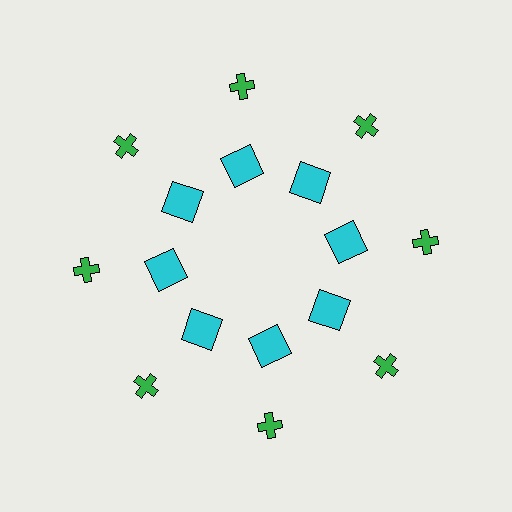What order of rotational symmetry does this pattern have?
This pattern has 8-fold rotational symmetry.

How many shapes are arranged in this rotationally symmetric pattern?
There are 16 shapes, arranged in 8 groups of 2.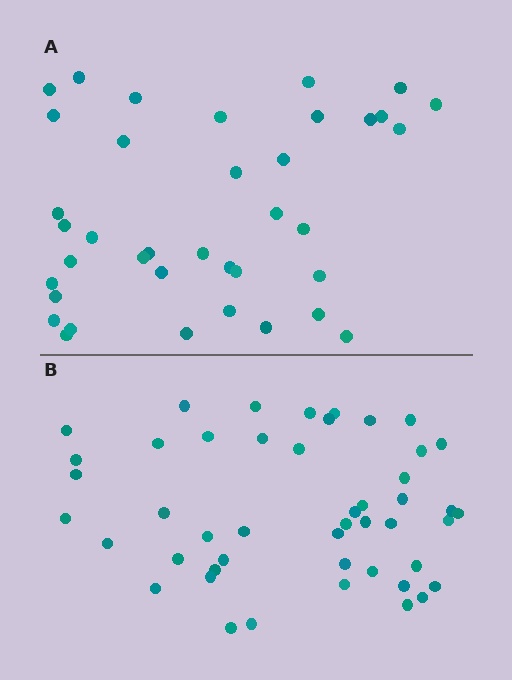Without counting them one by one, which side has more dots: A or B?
Region B (the bottom region) has more dots.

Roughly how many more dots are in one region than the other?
Region B has roughly 8 or so more dots than region A.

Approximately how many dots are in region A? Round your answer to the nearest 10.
About 40 dots. (The exact count is 38, which rounds to 40.)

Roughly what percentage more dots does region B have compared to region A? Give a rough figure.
About 25% more.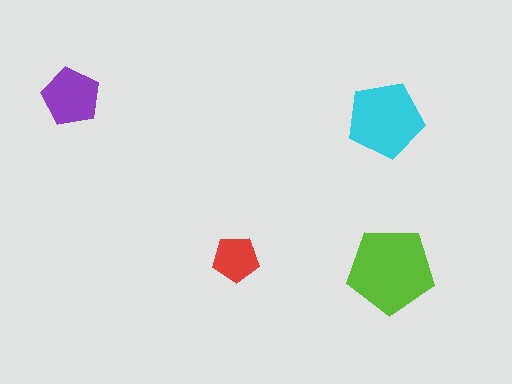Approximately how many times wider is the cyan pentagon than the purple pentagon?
About 1.5 times wider.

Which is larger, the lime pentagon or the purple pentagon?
The lime one.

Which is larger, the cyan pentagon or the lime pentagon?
The lime one.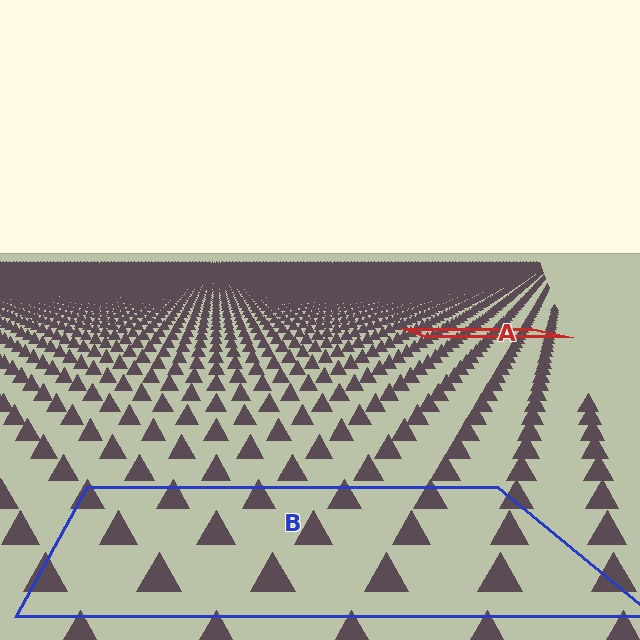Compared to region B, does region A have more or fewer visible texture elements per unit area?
Region A has more texture elements per unit area — they are packed more densely because it is farther away.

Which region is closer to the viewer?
Region B is closer. The texture elements there are larger and more spread out.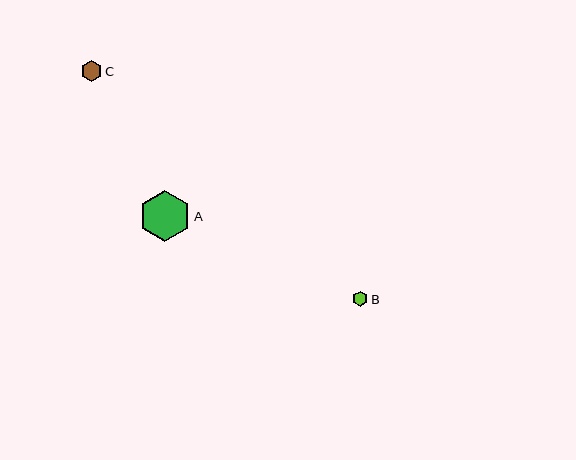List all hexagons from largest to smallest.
From largest to smallest: A, C, B.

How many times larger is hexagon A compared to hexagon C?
Hexagon A is approximately 2.5 times the size of hexagon C.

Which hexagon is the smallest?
Hexagon B is the smallest with a size of approximately 15 pixels.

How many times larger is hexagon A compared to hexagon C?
Hexagon A is approximately 2.5 times the size of hexagon C.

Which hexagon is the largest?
Hexagon A is the largest with a size of approximately 51 pixels.